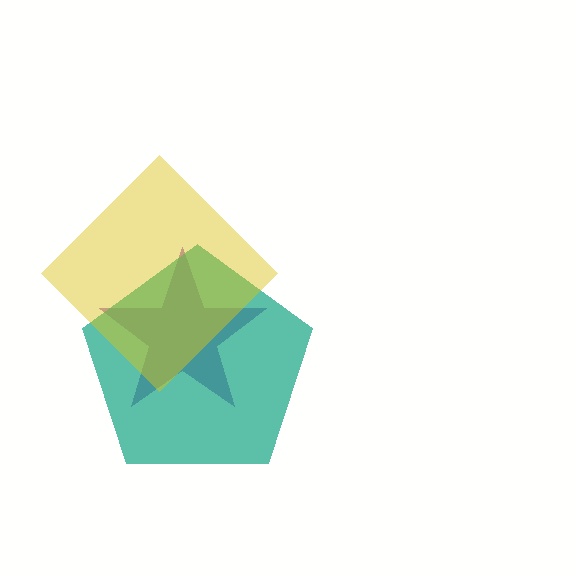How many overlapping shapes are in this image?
There are 3 overlapping shapes in the image.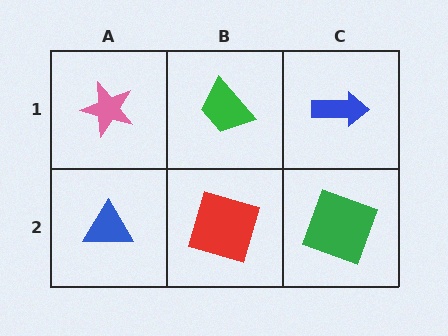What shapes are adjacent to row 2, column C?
A blue arrow (row 1, column C), a red square (row 2, column B).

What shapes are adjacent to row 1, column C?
A green square (row 2, column C), a green trapezoid (row 1, column B).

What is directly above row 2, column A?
A pink star.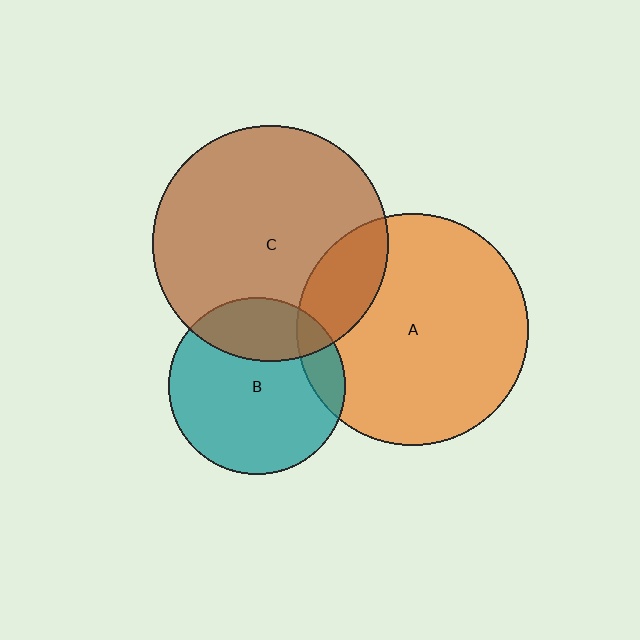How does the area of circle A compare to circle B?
Approximately 1.7 times.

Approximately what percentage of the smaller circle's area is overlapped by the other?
Approximately 15%.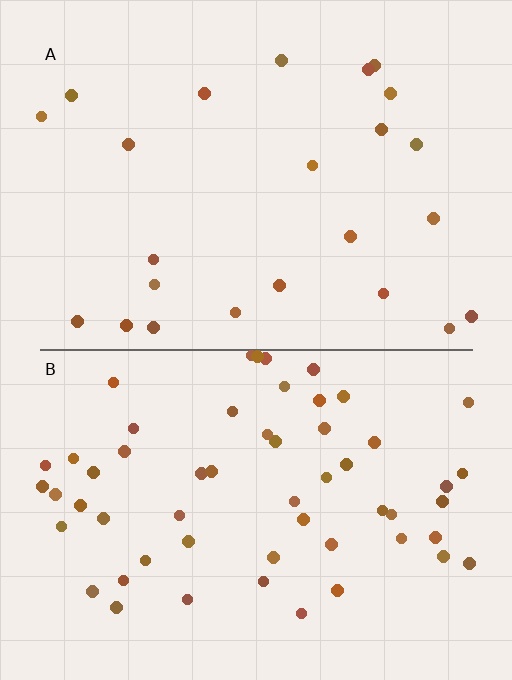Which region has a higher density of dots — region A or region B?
B (the bottom).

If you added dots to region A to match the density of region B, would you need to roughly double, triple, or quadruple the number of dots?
Approximately double.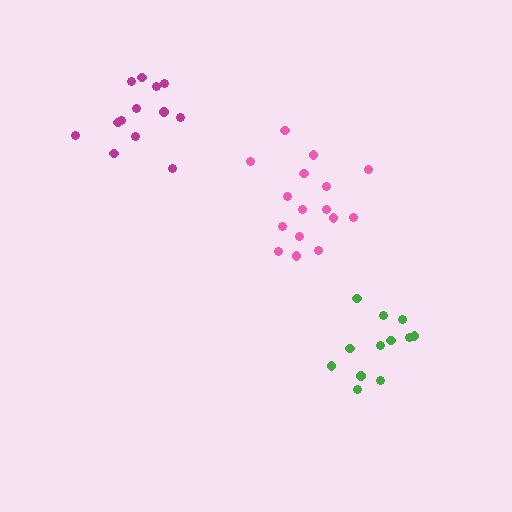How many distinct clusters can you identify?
There are 3 distinct clusters.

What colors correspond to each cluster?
The clusters are colored: pink, green, magenta.